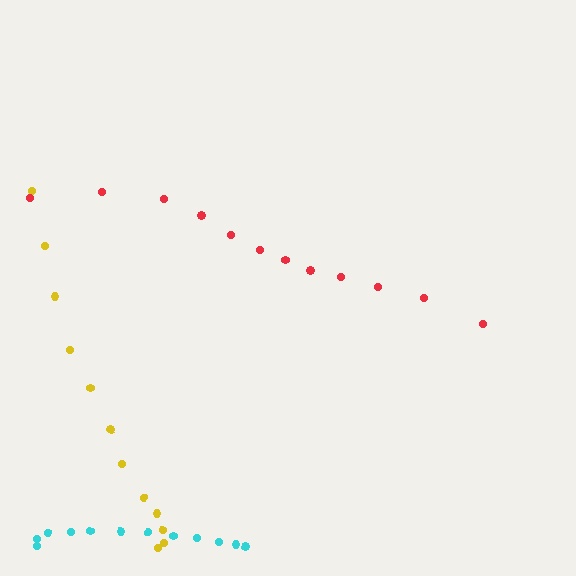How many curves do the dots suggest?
There are 3 distinct paths.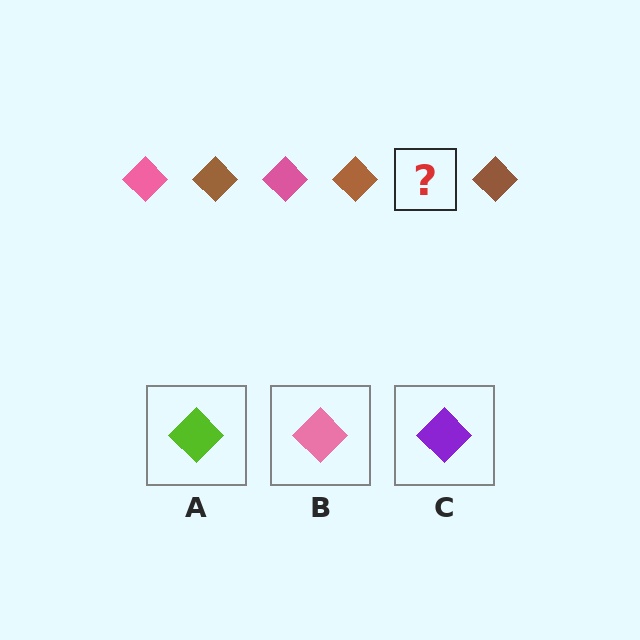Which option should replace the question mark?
Option B.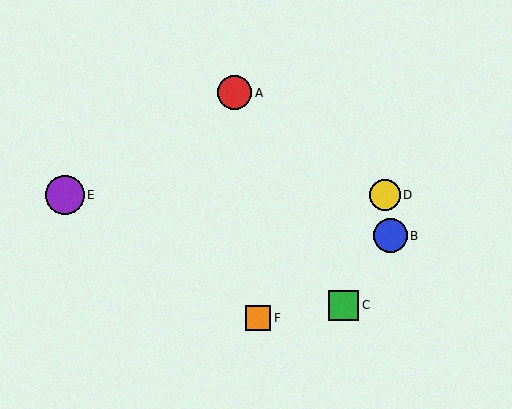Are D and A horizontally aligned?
No, D is at y≈195 and A is at y≈93.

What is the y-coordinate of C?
Object C is at y≈305.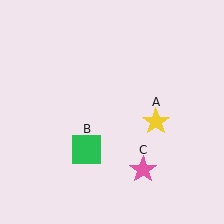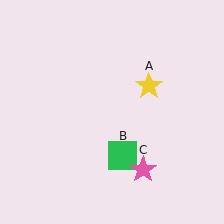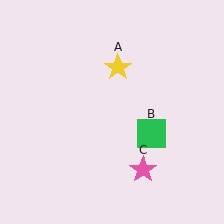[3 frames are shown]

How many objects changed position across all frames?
2 objects changed position: yellow star (object A), green square (object B).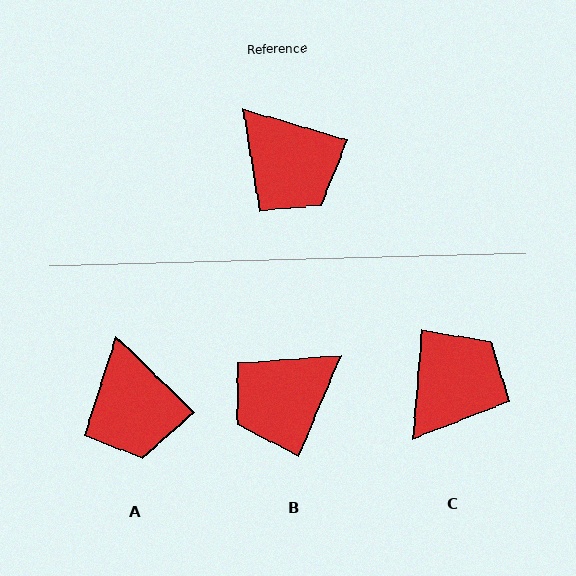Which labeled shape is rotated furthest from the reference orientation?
C, about 102 degrees away.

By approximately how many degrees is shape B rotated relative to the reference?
Approximately 95 degrees clockwise.